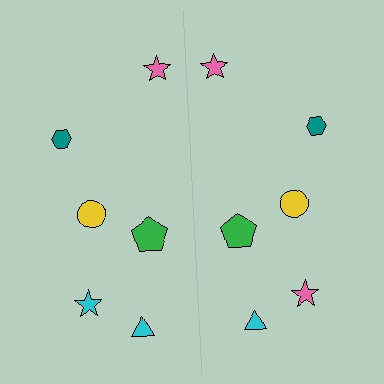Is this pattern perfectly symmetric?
No, the pattern is not perfectly symmetric. The pink star on the right side breaks the symmetry — its mirror counterpart is cyan.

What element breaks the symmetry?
The pink star on the right side breaks the symmetry — its mirror counterpart is cyan.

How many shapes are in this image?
There are 12 shapes in this image.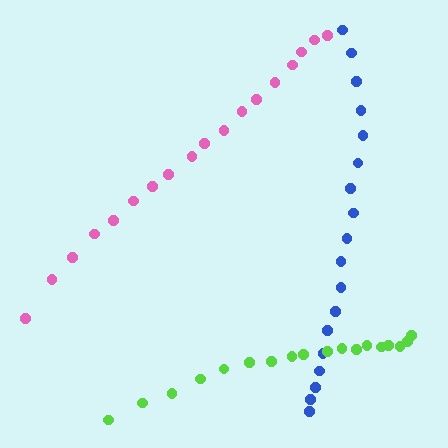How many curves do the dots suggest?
There are 3 distinct paths.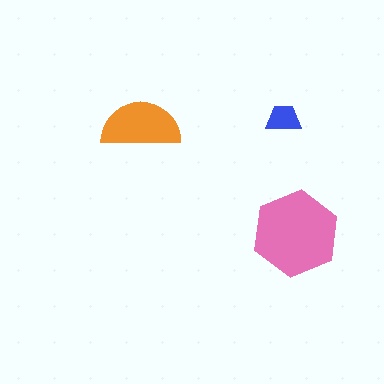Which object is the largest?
The pink hexagon.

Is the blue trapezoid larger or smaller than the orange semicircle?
Smaller.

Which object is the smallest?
The blue trapezoid.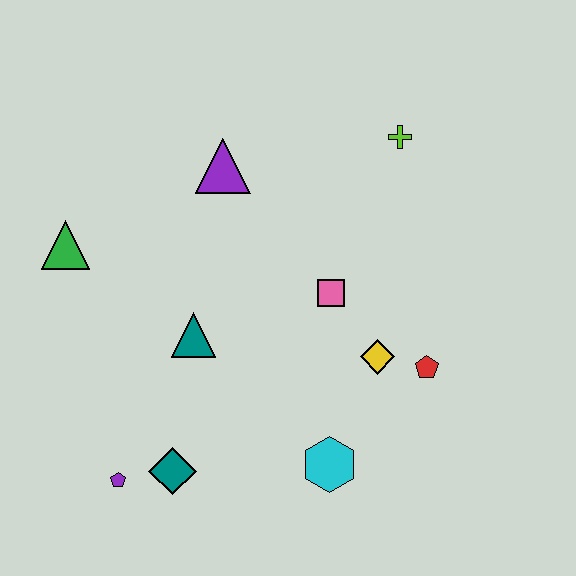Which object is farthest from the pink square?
The purple pentagon is farthest from the pink square.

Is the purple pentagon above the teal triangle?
No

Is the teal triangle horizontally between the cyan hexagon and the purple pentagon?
Yes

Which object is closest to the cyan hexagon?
The yellow diamond is closest to the cyan hexagon.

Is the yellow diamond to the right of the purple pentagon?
Yes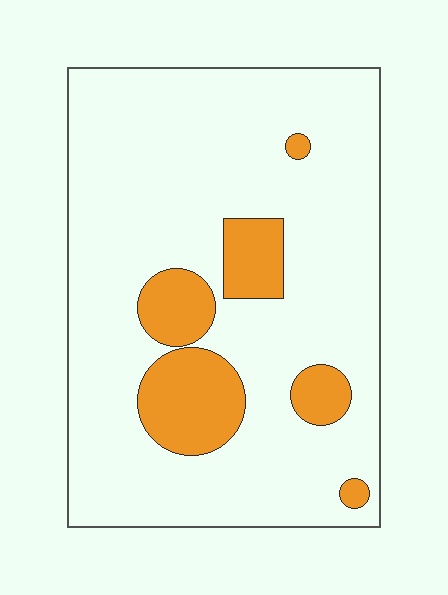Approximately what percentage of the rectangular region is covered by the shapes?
Approximately 15%.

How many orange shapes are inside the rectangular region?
6.